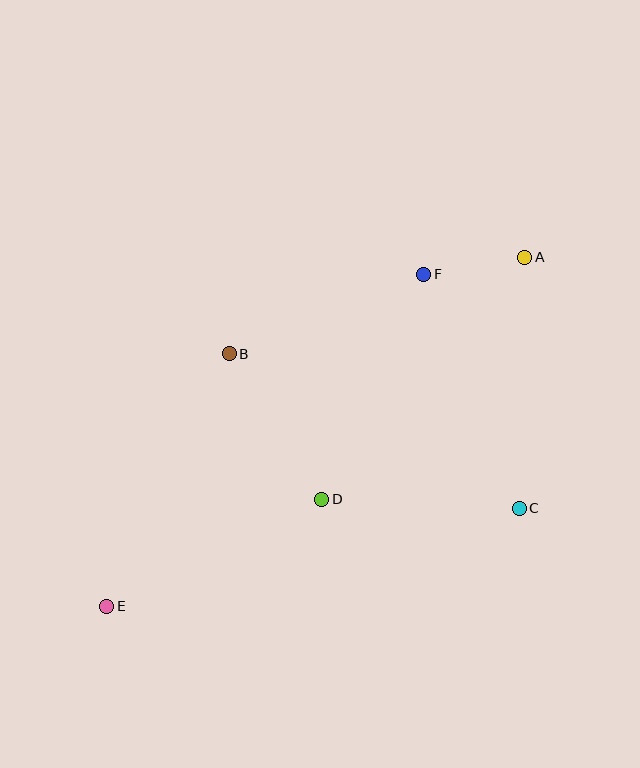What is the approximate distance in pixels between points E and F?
The distance between E and F is approximately 459 pixels.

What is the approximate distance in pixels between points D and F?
The distance between D and F is approximately 247 pixels.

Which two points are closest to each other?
Points A and F are closest to each other.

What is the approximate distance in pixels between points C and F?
The distance between C and F is approximately 253 pixels.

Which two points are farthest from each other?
Points A and E are farthest from each other.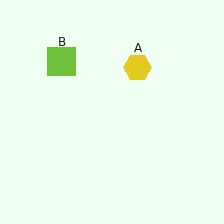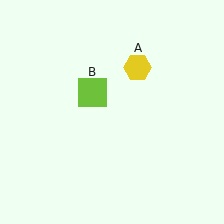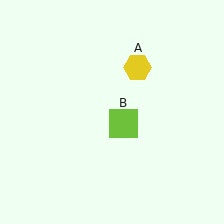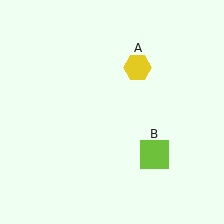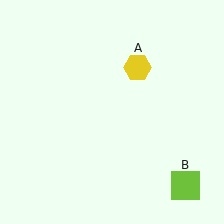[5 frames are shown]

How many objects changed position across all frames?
1 object changed position: lime square (object B).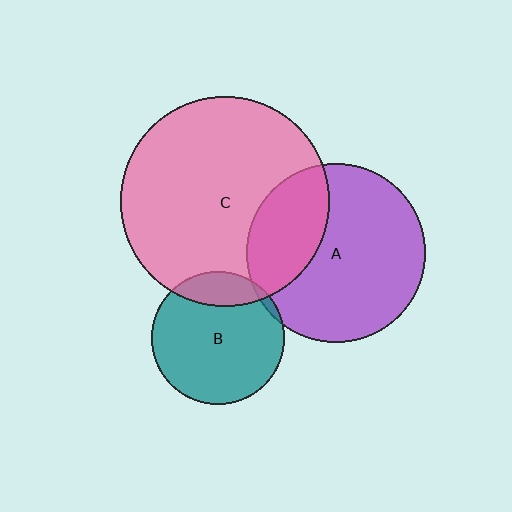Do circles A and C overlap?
Yes.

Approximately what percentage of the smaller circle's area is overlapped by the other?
Approximately 30%.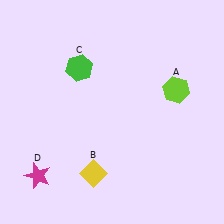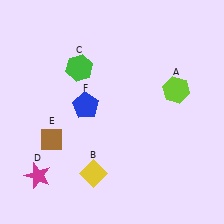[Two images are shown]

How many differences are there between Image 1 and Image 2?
There are 2 differences between the two images.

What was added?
A brown diamond (E), a blue pentagon (F) were added in Image 2.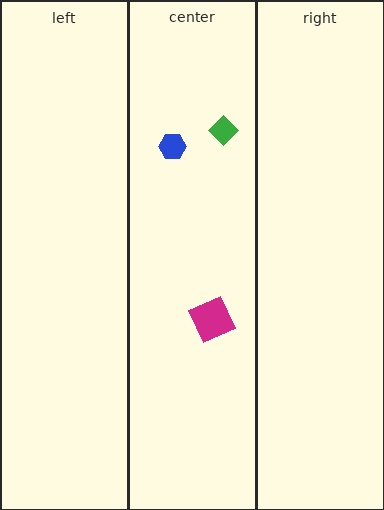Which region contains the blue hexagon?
The center region.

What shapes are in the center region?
The green diamond, the magenta square, the blue hexagon.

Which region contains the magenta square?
The center region.